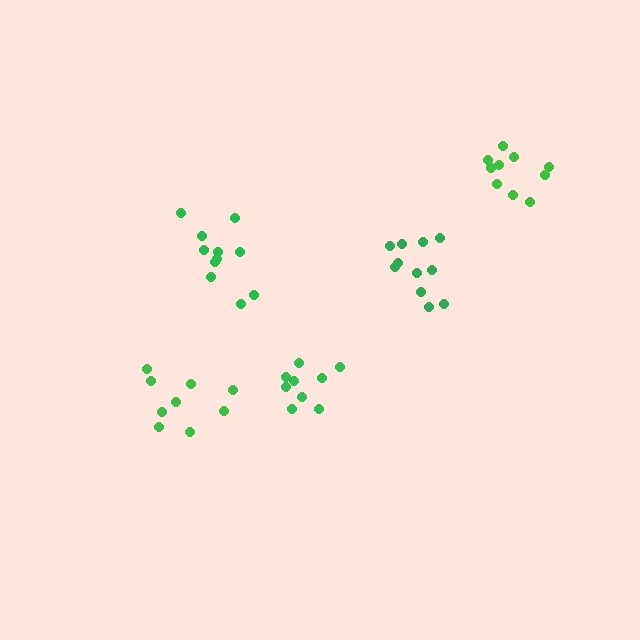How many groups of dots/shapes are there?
There are 5 groups.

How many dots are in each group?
Group 1: 10 dots, Group 2: 11 dots, Group 3: 9 dots, Group 4: 11 dots, Group 5: 9 dots (50 total).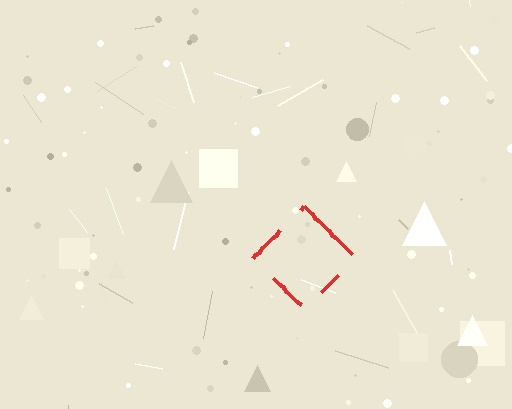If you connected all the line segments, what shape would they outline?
They would outline a diamond.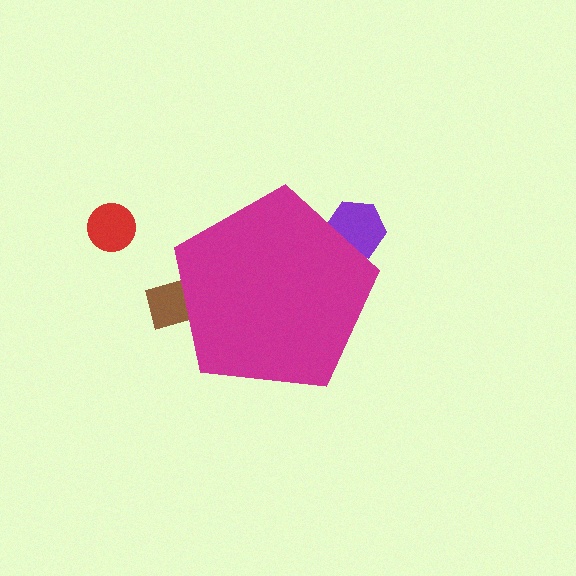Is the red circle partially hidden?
No, the red circle is fully visible.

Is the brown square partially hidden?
Yes, the brown square is partially hidden behind the magenta pentagon.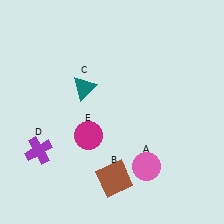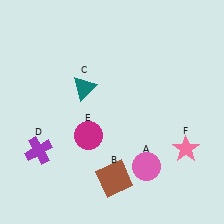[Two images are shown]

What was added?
A pink star (F) was added in Image 2.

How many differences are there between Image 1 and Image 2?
There is 1 difference between the two images.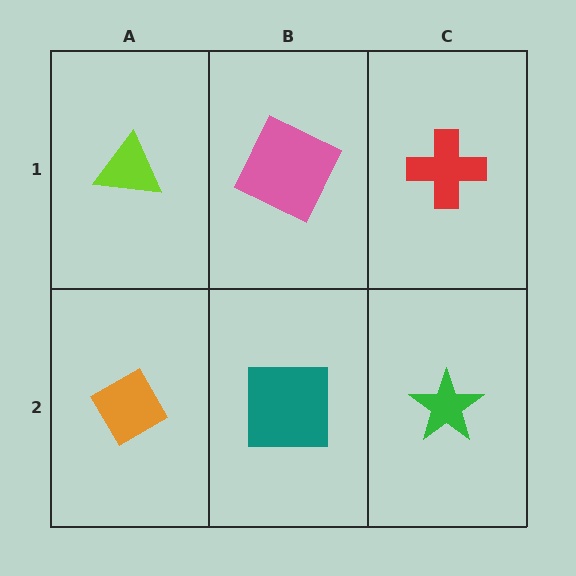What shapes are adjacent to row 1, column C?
A green star (row 2, column C), a pink square (row 1, column B).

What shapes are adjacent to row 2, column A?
A lime triangle (row 1, column A), a teal square (row 2, column B).